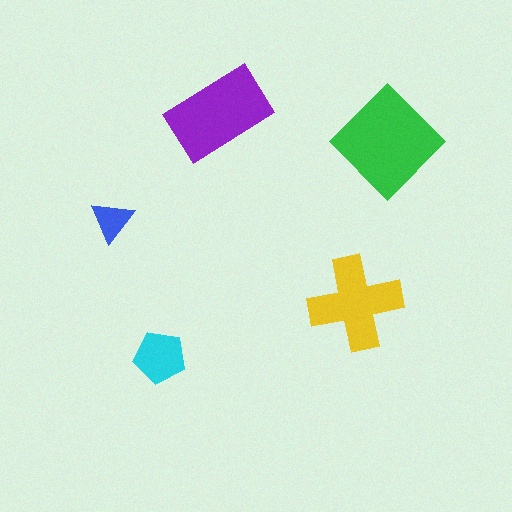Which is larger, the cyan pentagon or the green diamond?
The green diamond.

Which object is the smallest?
The blue triangle.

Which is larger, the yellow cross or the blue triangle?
The yellow cross.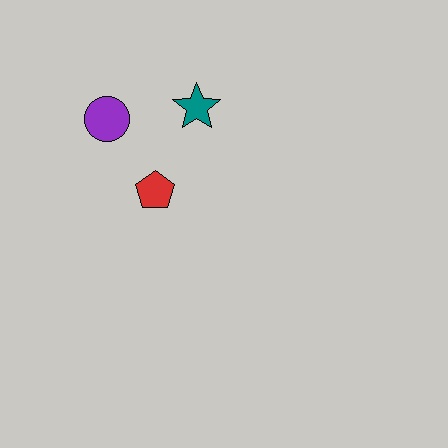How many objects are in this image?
There are 3 objects.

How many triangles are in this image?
There are no triangles.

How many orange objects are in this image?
There are no orange objects.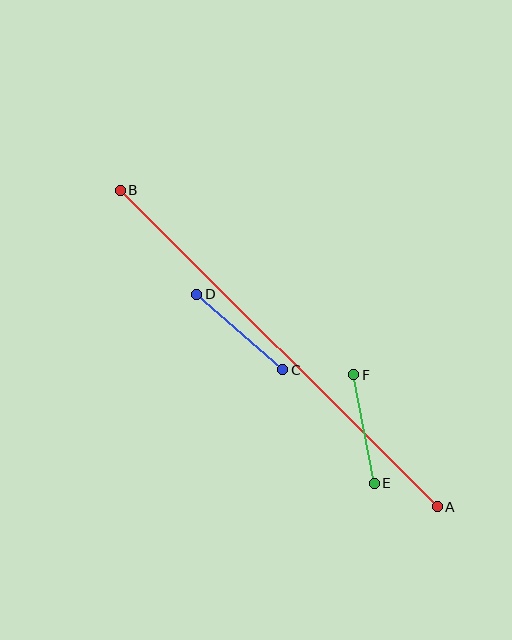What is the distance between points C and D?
The distance is approximately 114 pixels.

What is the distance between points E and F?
The distance is approximately 110 pixels.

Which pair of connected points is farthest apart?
Points A and B are farthest apart.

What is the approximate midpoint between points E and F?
The midpoint is at approximately (364, 429) pixels.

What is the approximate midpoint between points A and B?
The midpoint is at approximately (279, 349) pixels.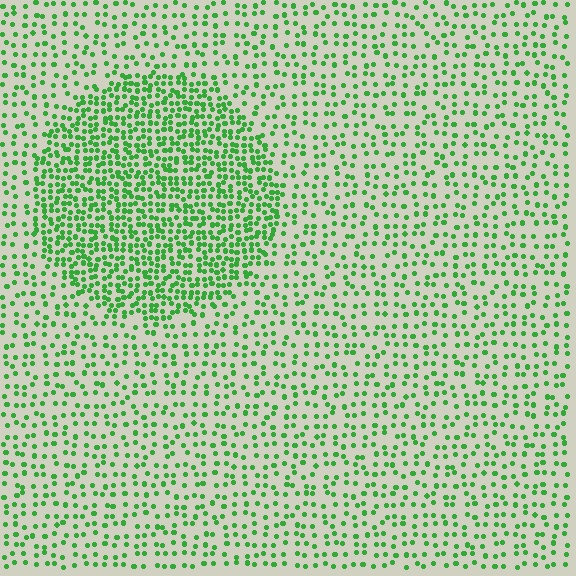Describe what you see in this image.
The image contains small green elements arranged at two different densities. A circle-shaped region is visible where the elements are more densely packed than the surrounding area.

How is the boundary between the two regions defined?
The boundary is defined by a change in element density (approximately 2.2x ratio). All elements are the same color, size, and shape.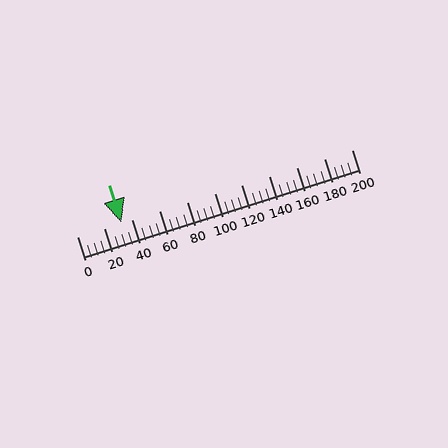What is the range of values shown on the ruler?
The ruler shows values from 0 to 200.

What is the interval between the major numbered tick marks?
The major tick marks are spaced 20 units apart.